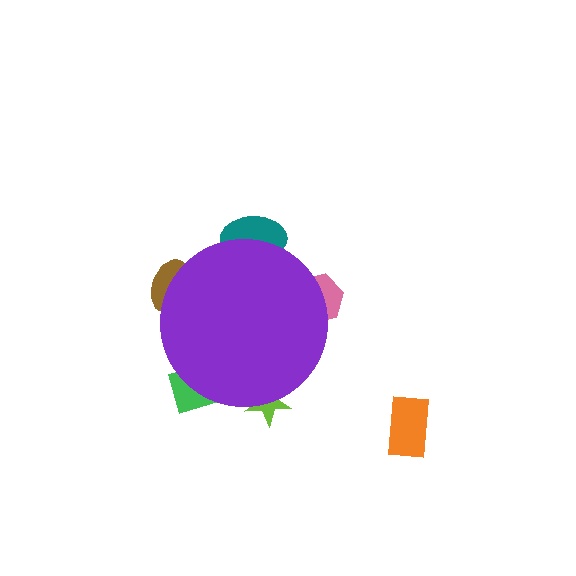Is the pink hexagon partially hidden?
Yes, the pink hexagon is partially hidden behind the purple circle.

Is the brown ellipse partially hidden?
Yes, the brown ellipse is partially hidden behind the purple circle.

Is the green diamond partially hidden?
Yes, the green diamond is partially hidden behind the purple circle.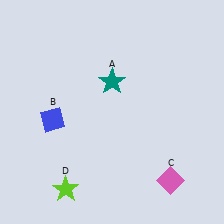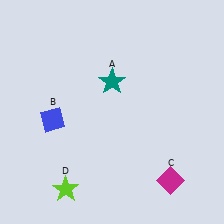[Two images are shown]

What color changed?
The diamond (C) changed from pink in Image 1 to magenta in Image 2.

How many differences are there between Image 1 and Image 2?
There is 1 difference between the two images.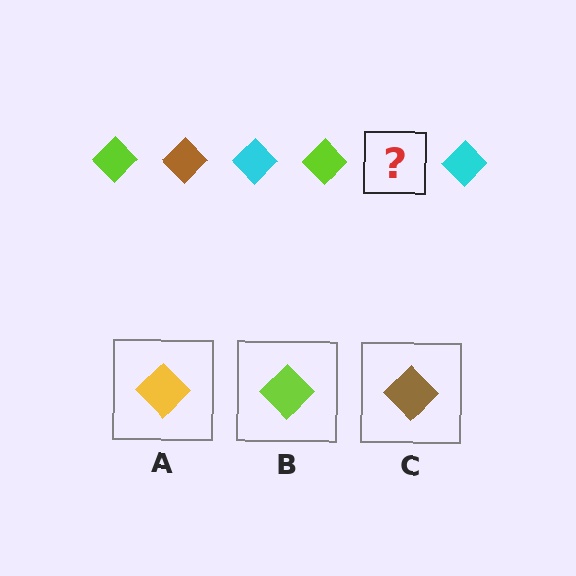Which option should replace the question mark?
Option C.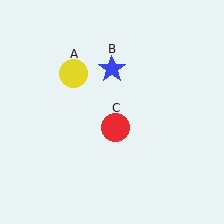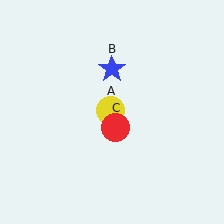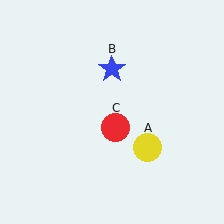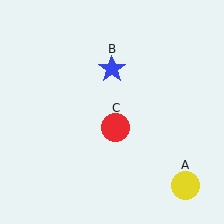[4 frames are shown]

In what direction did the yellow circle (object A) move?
The yellow circle (object A) moved down and to the right.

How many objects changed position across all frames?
1 object changed position: yellow circle (object A).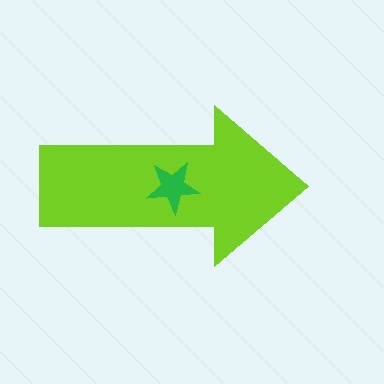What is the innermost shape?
The green star.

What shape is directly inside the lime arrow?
The green star.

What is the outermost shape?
The lime arrow.